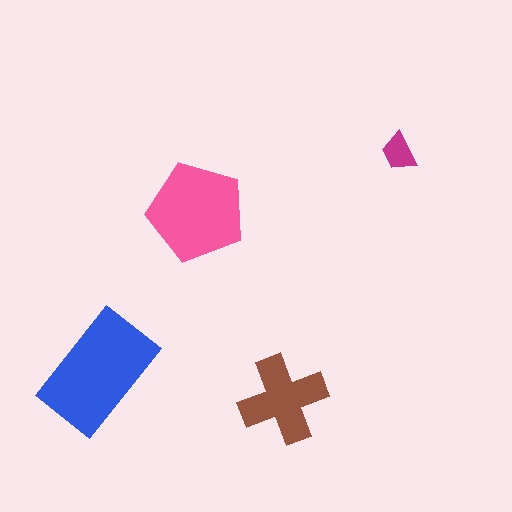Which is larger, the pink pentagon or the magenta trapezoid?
The pink pentagon.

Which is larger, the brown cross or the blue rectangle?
The blue rectangle.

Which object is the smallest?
The magenta trapezoid.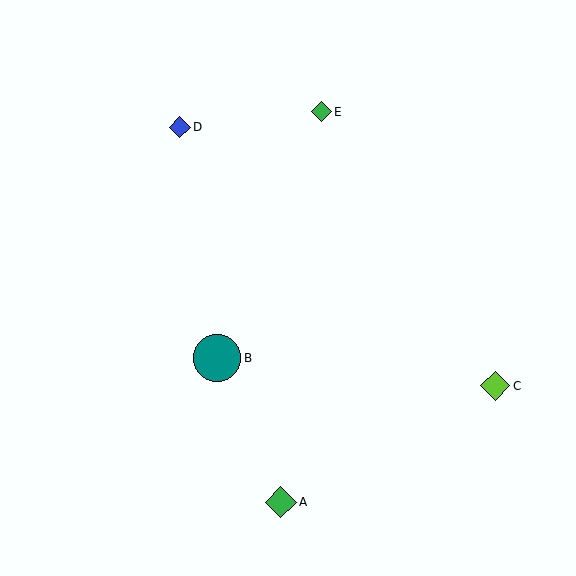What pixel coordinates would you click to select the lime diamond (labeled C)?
Click at (495, 386) to select the lime diamond C.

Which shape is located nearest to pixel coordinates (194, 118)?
The blue diamond (labeled D) at (180, 127) is nearest to that location.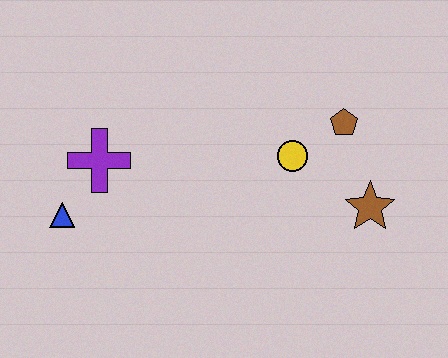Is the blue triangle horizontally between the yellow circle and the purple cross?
No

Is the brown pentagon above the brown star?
Yes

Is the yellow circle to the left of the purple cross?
No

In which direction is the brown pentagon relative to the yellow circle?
The brown pentagon is to the right of the yellow circle.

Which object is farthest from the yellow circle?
The blue triangle is farthest from the yellow circle.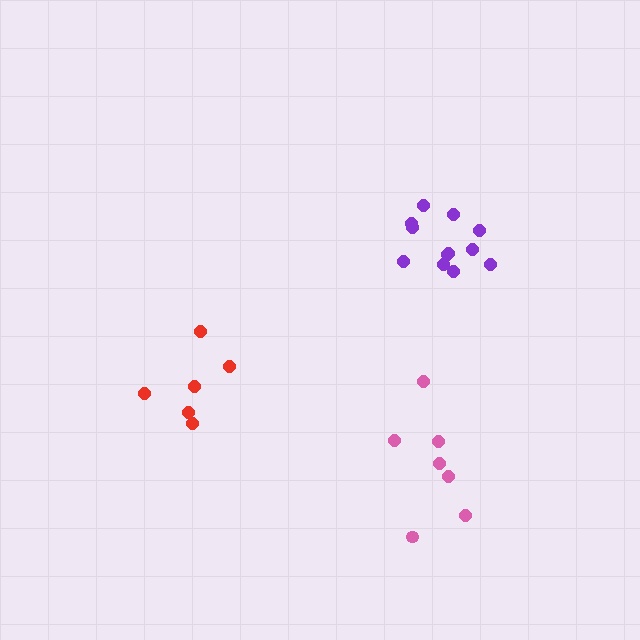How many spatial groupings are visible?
There are 3 spatial groupings.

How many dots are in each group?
Group 1: 12 dots, Group 2: 7 dots, Group 3: 6 dots (25 total).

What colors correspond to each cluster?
The clusters are colored: purple, pink, red.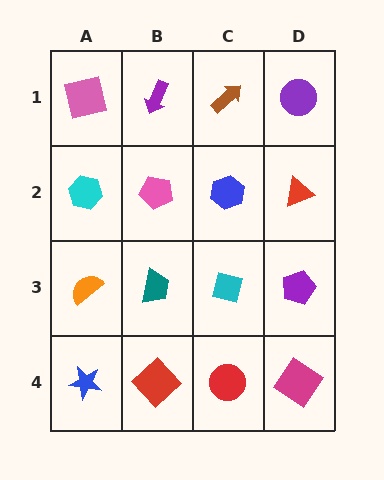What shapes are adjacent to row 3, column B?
A pink pentagon (row 2, column B), a red diamond (row 4, column B), an orange semicircle (row 3, column A), a cyan square (row 3, column C).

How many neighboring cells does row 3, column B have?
4.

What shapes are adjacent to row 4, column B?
A teal trapezoid (row 3, column B), a blue star (row 4, column A), a red circle (row 4, column C).